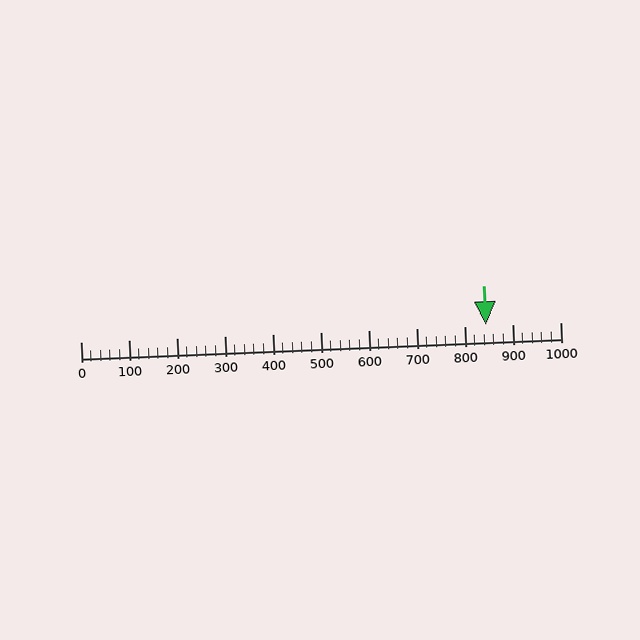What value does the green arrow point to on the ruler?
The green arrow points to approximately 845.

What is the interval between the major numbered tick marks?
The major tick marks are spaced 100 units apart.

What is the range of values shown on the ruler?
The ruler shows values from 0 to 1000.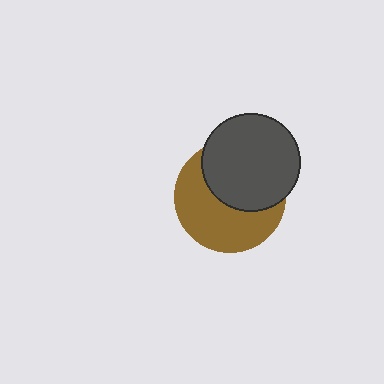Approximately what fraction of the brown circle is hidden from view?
Roughly 46% of the brown circle is hidden behind the dark gray circle.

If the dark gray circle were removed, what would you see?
You would see the complete brown circle.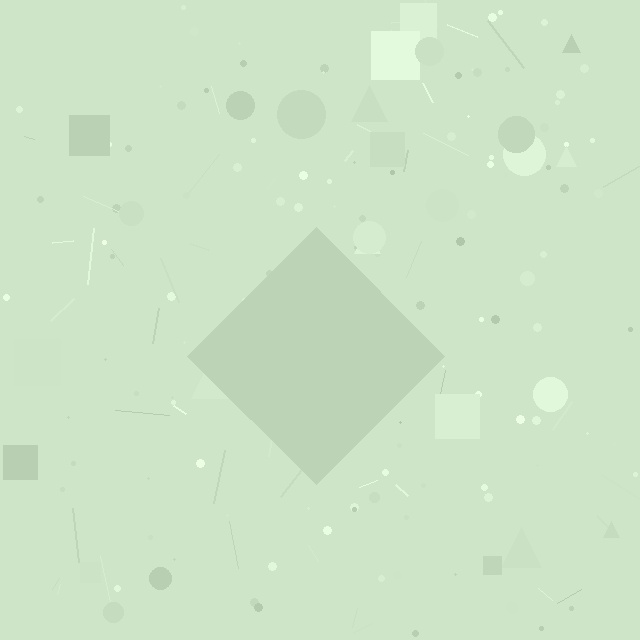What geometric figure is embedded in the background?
A diamond is embedded in the background.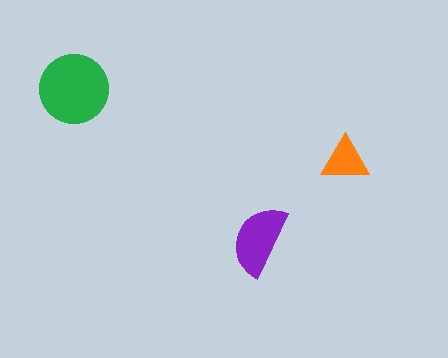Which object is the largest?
The green circle.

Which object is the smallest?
The orange triangle.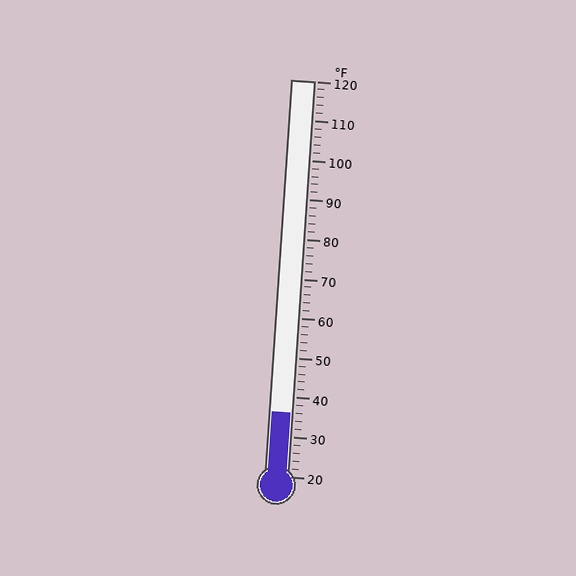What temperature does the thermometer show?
The thermometer shows approximately 36°F.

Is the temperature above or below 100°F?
The temperature is below 100°F.